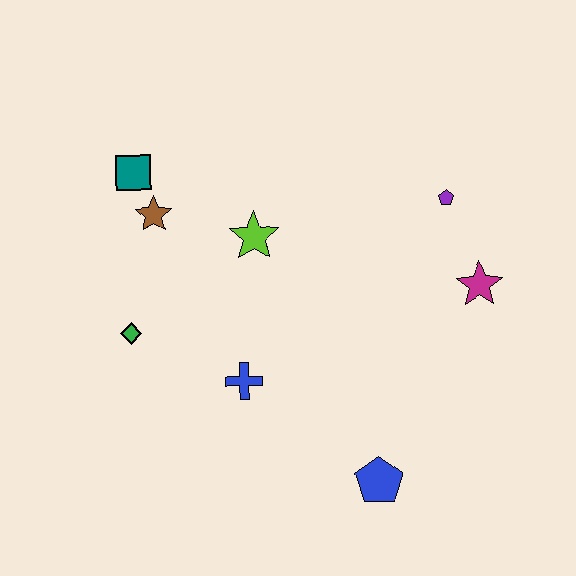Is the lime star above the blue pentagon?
Yes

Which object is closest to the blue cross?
The green diamond is closest to the blue cross.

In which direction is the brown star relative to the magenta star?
The brown star is to the left of the magenta star.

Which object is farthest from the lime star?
The blue pentagon is farthest from the lime star.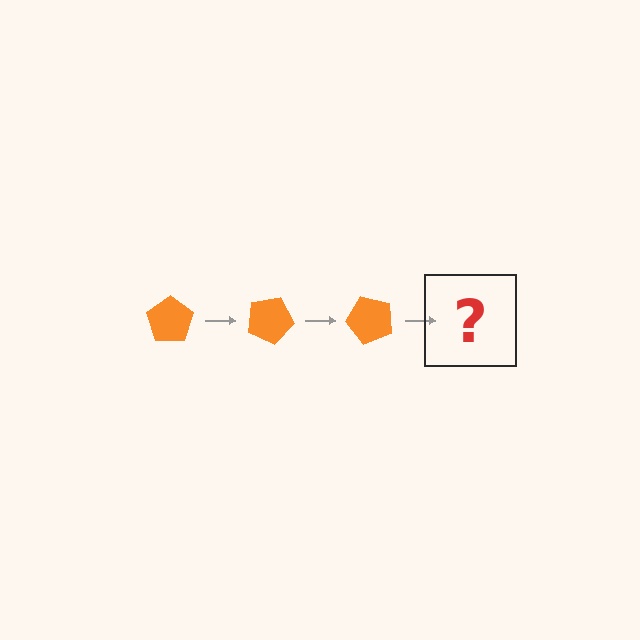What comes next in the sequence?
The next element should be an orange pentagon rotated 75 degrees.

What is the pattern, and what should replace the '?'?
The pattern is that the pentagon rotates 25 degrees each step. The '?' should be an orange pentagon rotated 75 degrees.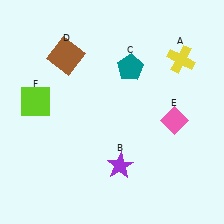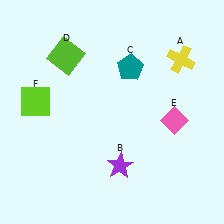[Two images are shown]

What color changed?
The square (D) changed from brown in Image 1 to lime in Image 2.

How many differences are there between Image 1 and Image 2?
There is 1 difference between the two images.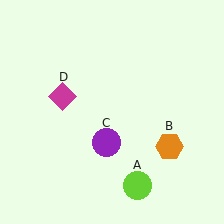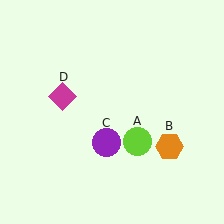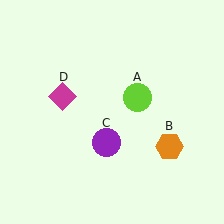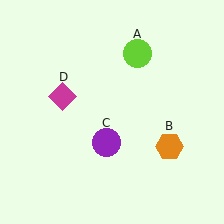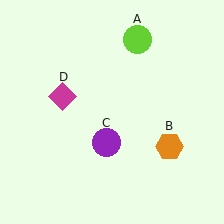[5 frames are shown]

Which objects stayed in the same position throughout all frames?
Orange hexagon (object B) and purple circle (object C) and magenta diamond (object D) remained stationary.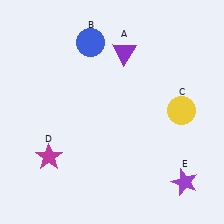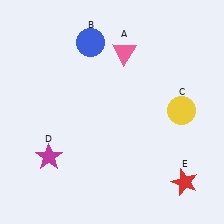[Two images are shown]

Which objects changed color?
A changed from purple to pink. E changed from purple to red.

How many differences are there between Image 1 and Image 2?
There are 2 differences between the two images.